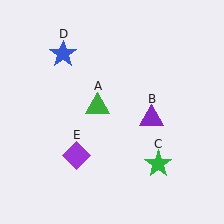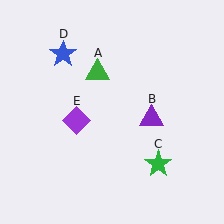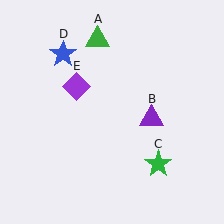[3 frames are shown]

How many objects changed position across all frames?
2 objects changed position: green triangle (object A), purple diamond (object E).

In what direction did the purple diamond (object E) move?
The purple diamond (object E) moved up.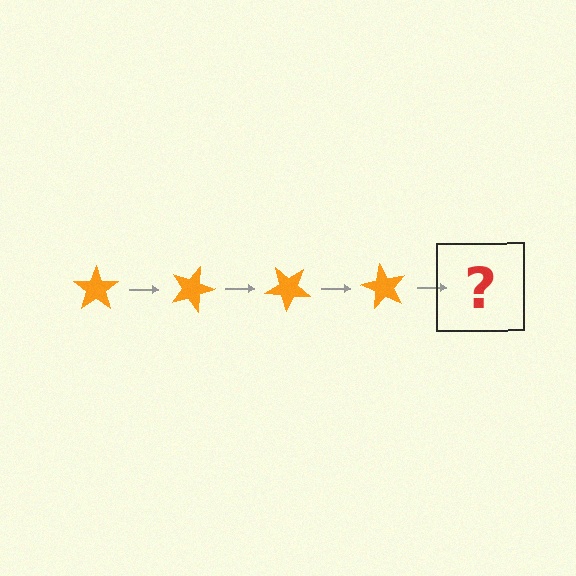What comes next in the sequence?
The next element should be an orange star rotated 80 degrees.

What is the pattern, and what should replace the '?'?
The pattern is that the star rotates 20 degrees each step. The '?' should be an orange star rotated 80 degrees.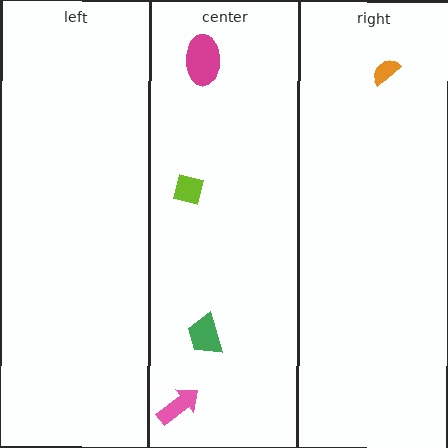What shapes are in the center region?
The magenta ellipse, the green trapezoid, the pink arrow, the lime square.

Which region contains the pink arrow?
The center region.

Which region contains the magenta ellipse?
The center region.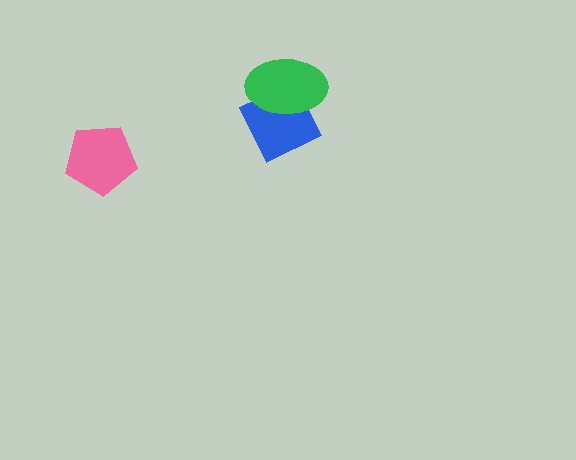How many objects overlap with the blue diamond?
1 object overlaps with the blue diamond.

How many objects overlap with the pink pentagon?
0 objects overlap with the pink pentagon.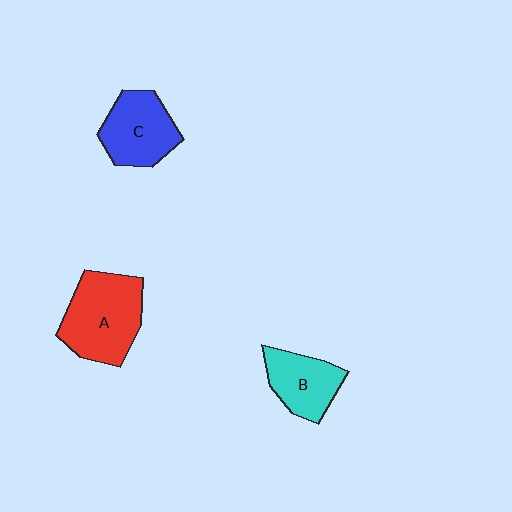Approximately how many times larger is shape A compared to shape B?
Approximately 1.5 times.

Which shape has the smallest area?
Shape B (cyan).